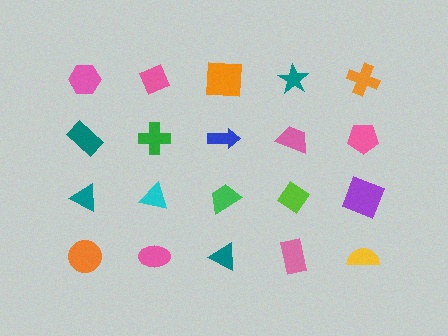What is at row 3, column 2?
A cyan triangle.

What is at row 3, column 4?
A lime diamond.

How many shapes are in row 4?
5 shapes.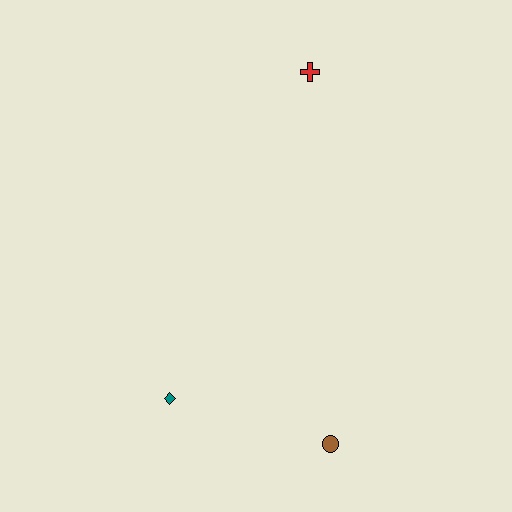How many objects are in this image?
There are 3 objects.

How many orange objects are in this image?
There are no orange objects.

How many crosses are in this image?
There is 1 cross.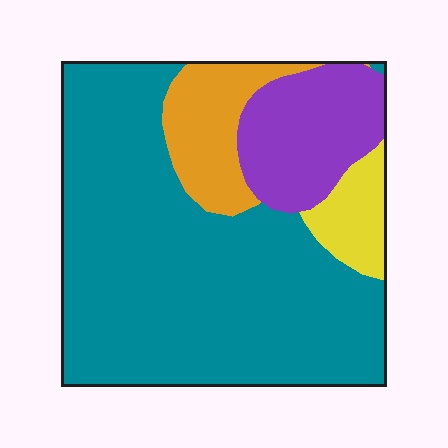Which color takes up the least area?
Yellow, at roughly 5%.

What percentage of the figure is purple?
Purple takes up about one sixth (1/6) of the figure.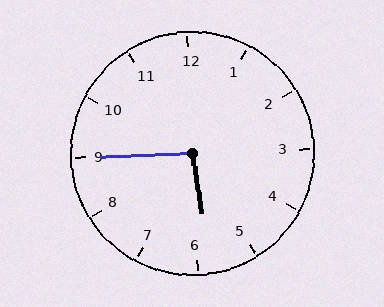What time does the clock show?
5:45.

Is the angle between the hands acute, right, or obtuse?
It is obtuse.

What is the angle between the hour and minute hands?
Approximately 98 degrees.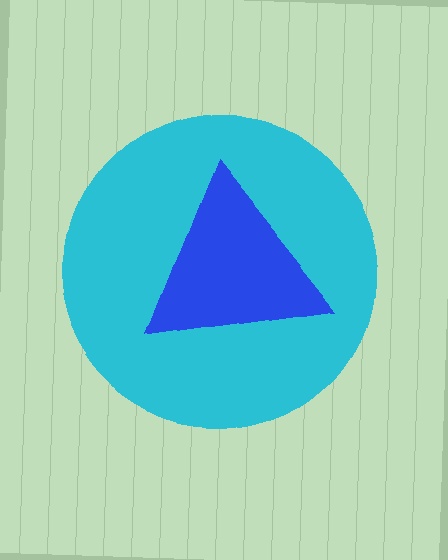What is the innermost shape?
The blue triangle.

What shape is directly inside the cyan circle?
The blue triangle.